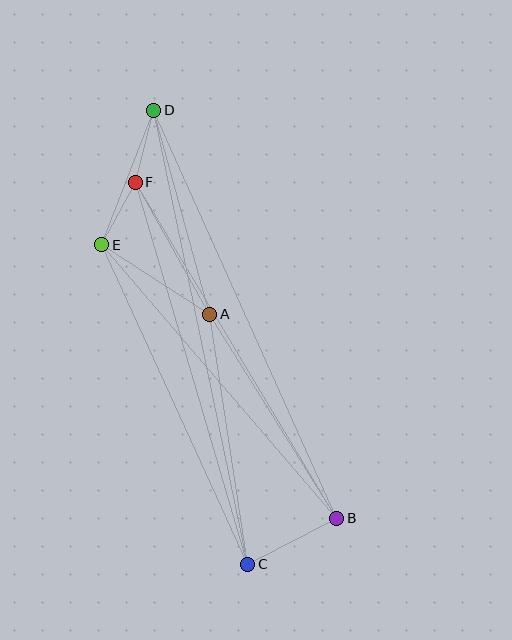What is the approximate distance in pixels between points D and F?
The distance between D and F is approximately 74 pixels.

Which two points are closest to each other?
Points E and F are closest to each other.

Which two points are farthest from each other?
Points C and D are farthest from each other.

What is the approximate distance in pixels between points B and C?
The distance between B and C is approximately 100 pixels.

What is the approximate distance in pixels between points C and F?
The distance between C and F is approximately 399 pixels.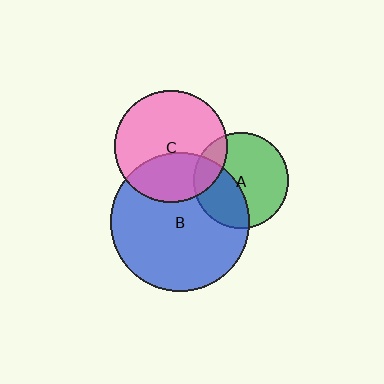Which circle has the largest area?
Circle B (blue).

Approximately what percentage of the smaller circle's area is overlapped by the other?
Approximately 40%.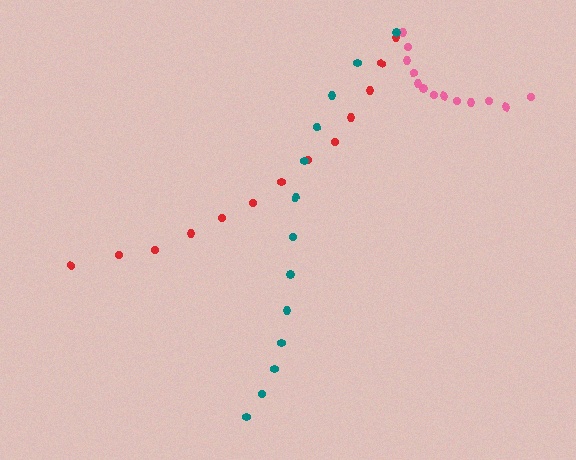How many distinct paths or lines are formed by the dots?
There are 3 distinct paths.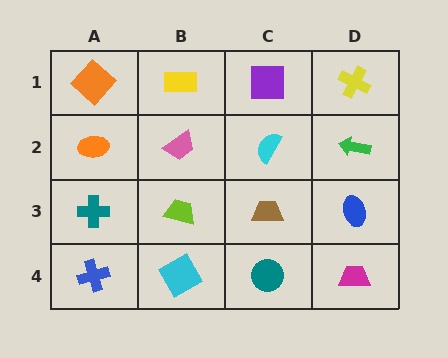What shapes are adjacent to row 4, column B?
A lime trapezoid (row 3, column B), a blue cross (row 4, column A), a teal circle (row 4, column C).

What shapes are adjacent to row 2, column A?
An orange diamond (row 1, column A), a teal cross (row 3, column A), a pink trapezoid (row 2, column B).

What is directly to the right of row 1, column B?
A purple square.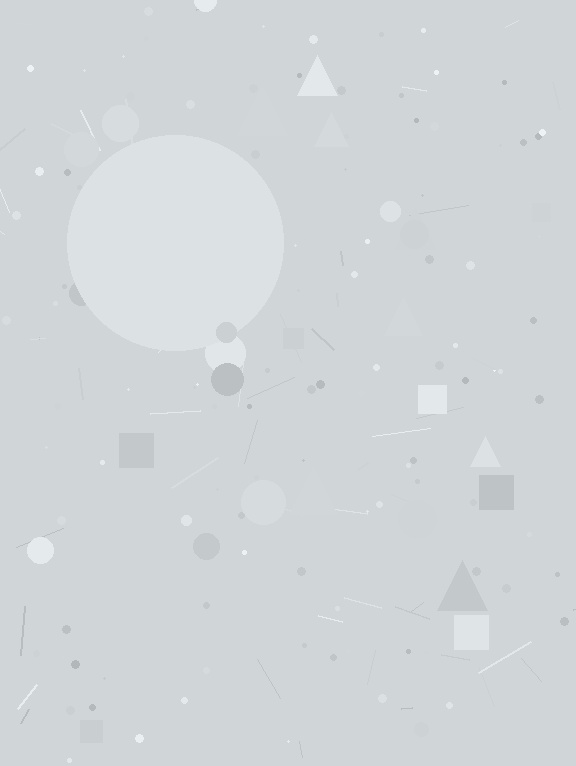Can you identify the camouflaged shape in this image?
The camouflaged shape is a circle.